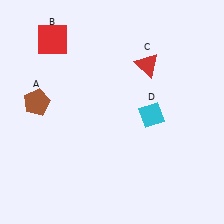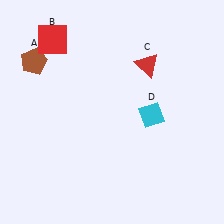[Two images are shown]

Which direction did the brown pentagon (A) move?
The brown pentagon (A) moved up.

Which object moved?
The brown pentagon (A) moved up.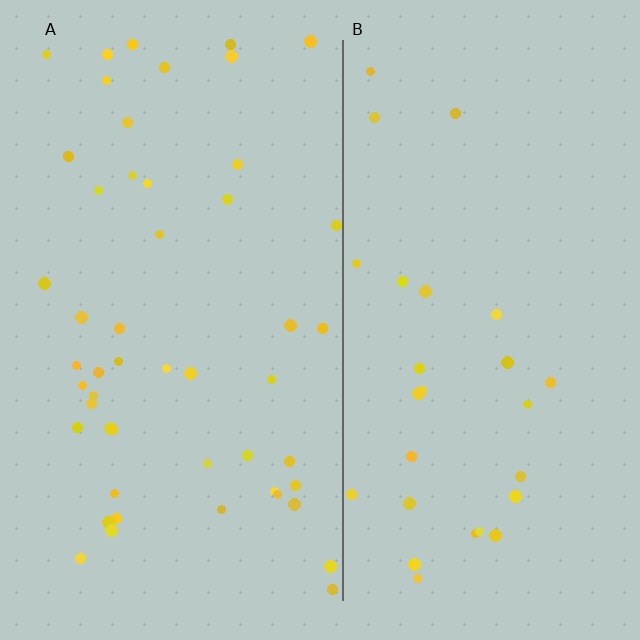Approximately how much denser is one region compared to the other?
Approximately 1.8× — region A over region B.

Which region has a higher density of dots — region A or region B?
A (the left).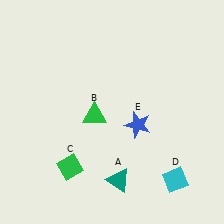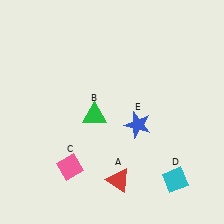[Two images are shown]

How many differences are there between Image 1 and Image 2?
There are 2 differences between the two images.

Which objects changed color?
A changed from teal to red. C changed from green to pink.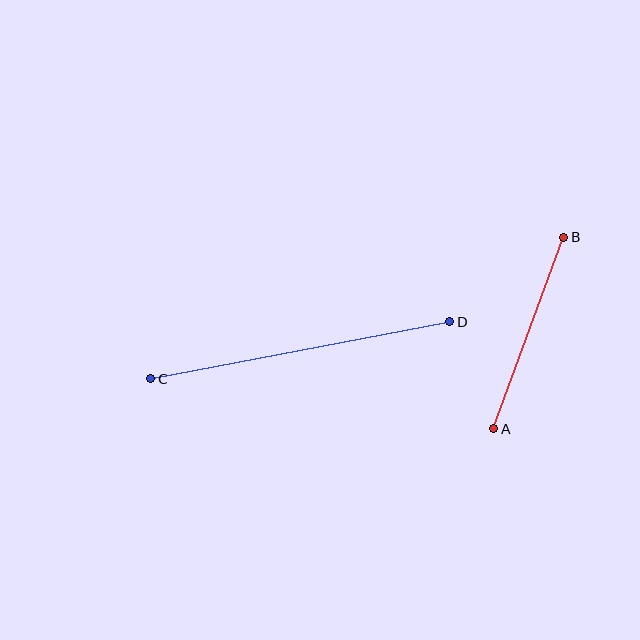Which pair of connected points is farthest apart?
Points C and D are farthest apart.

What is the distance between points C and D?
The distance is approximately 304 pixels.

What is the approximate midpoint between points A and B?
The midpoint is at approximately (529, 333) pixels.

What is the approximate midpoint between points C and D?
The midpoint is at approximately (300, 350) pixels.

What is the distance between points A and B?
The distance is approximately 204 pixels.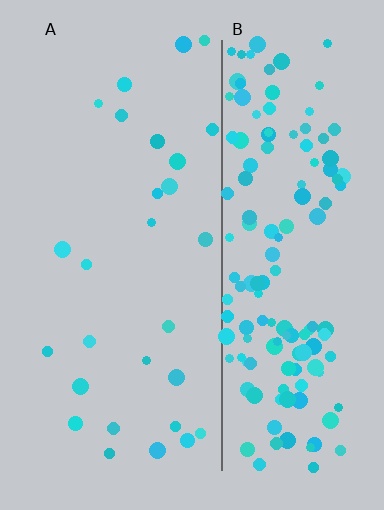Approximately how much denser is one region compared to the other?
Approximately 5.6× — region B over region A.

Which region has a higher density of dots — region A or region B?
B (the right).